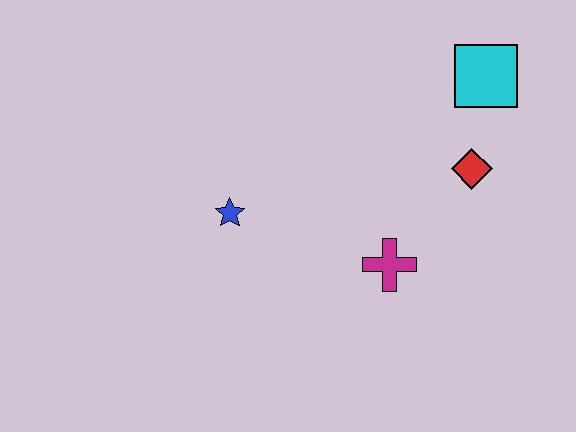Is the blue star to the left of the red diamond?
Yes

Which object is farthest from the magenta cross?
The cyan square is farthest from the magenta cross.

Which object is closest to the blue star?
The magenta cross is closest to the blue star.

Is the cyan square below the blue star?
No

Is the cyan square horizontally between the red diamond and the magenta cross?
No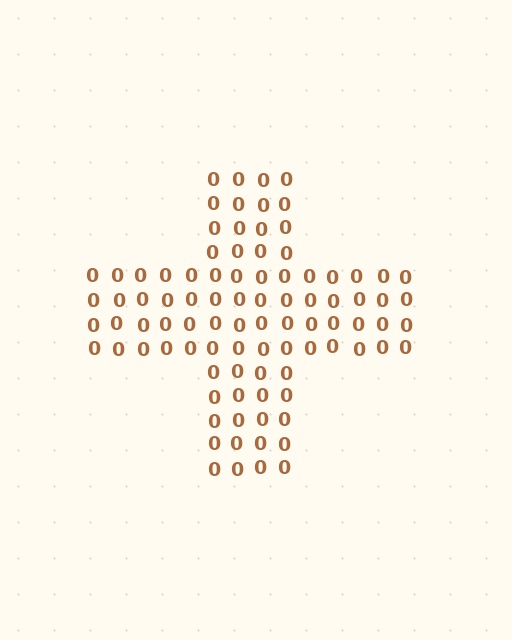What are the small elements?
The small elements are digit 0's.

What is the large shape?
The large shape is a cross.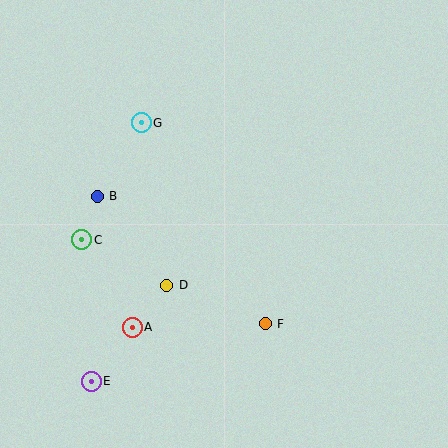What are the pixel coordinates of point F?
Point F is at (265, 324).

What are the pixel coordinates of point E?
Point E is at (91, 381).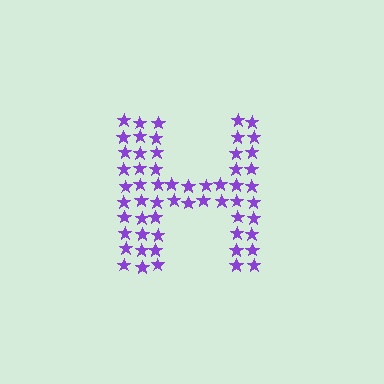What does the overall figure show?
The overall figure shows the letter H.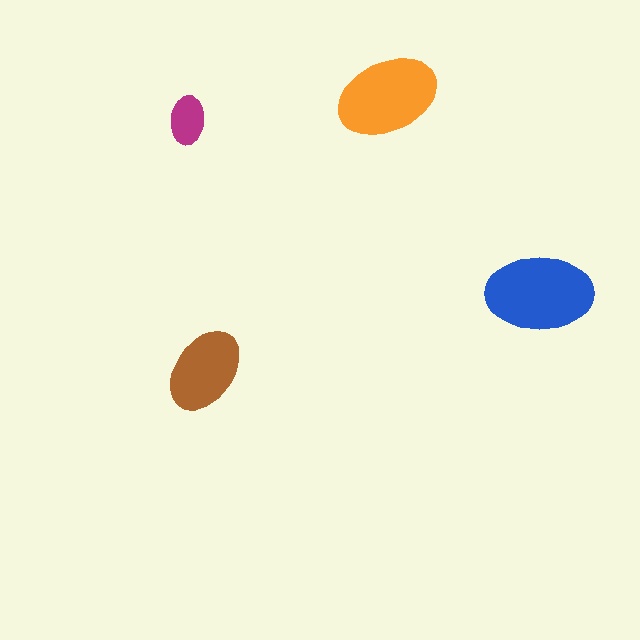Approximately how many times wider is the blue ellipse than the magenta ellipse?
About 2 times wider.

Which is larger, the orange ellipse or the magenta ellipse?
The orange one.